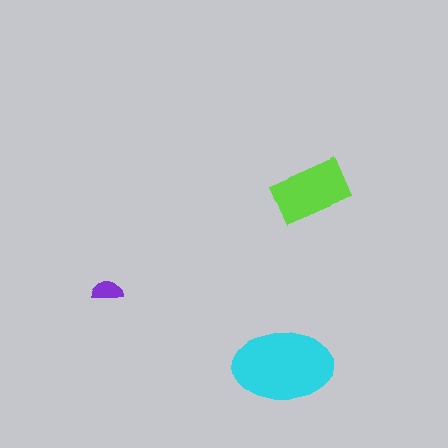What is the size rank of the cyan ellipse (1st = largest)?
1st.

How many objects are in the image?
There are 3 objects in the image.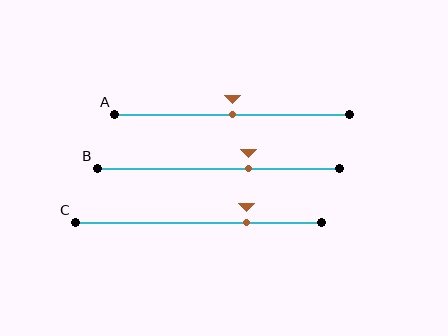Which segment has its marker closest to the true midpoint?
Segment A has its marker closest to the true midpoint.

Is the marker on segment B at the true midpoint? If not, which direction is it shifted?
No, the marker on segment B is shifted to the right by about 12% of the segment length.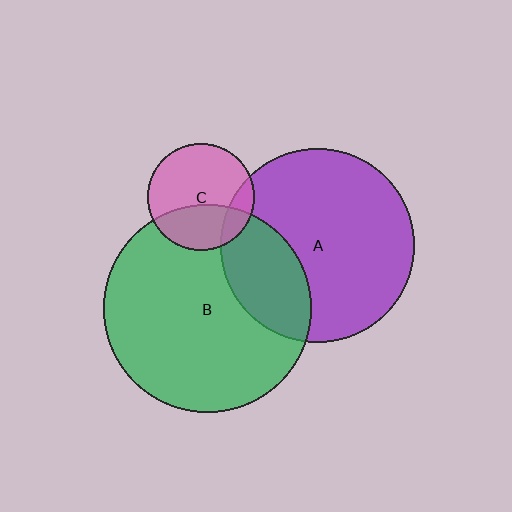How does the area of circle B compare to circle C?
Approximately 3.8 times.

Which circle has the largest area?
Circle B (green).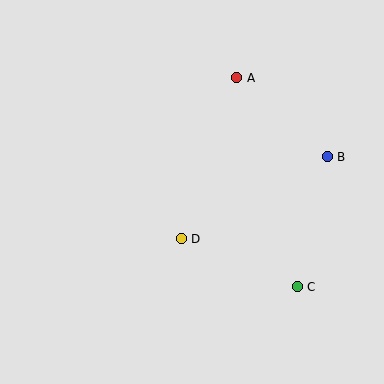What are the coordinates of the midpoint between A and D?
The midpoint between A and D is at (209, 158).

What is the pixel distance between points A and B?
The distance between A and B is 120 pixels.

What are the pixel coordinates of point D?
Point D is at (181, 239).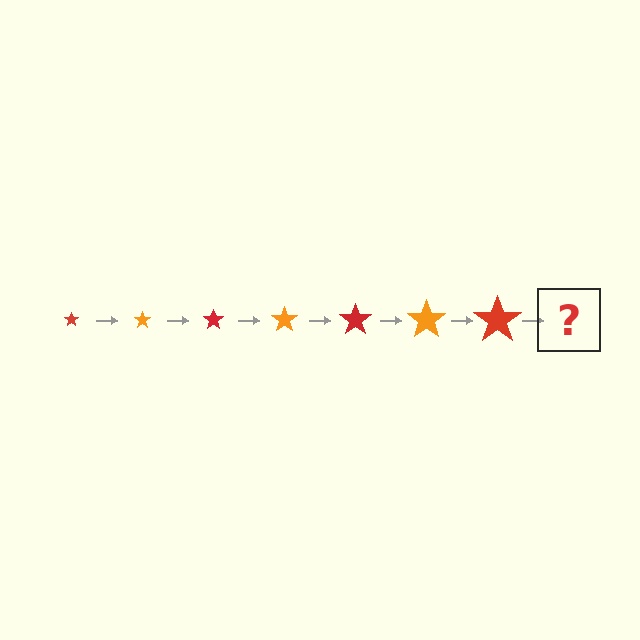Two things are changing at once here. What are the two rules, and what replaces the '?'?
The two rules are that the star grows larger each step and the color cycles through red and orange. The '?' should be an orange star, larger than the previous one.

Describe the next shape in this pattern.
It should be an orange star, larger than the previous one.